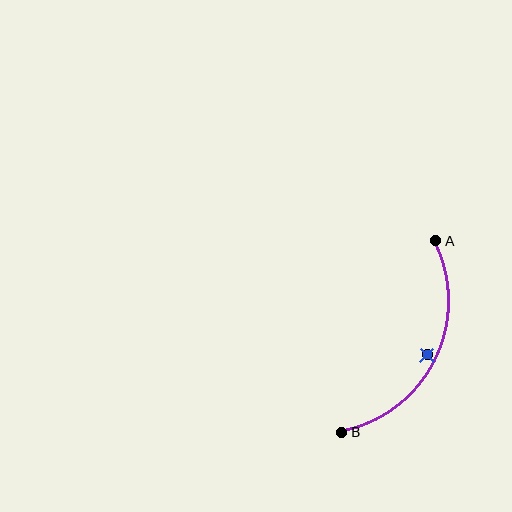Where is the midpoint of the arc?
The arc midpoint is the point on the curve farthest from the straight line joining A and B. It sits to the right of that line.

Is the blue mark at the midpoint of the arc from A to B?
No — the blue mark does not lie on the arc at all. It sits slightly inside the curve.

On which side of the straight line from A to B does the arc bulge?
The arc bulges to the right of the straight line connecting A and B.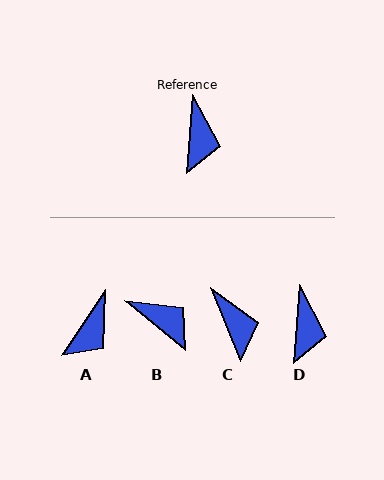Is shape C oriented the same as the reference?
No, it is off by about 27 degrees.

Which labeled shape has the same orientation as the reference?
D.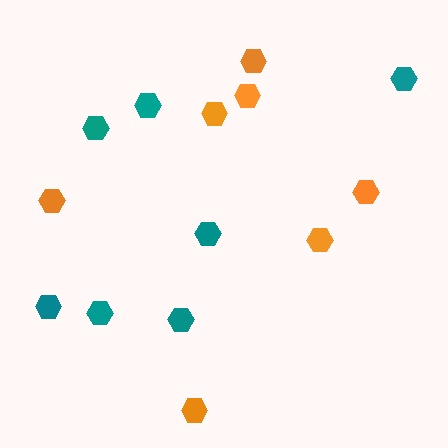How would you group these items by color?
There are 2 groups: one group of teal hexagons (7) and one group of orange hexagons (7).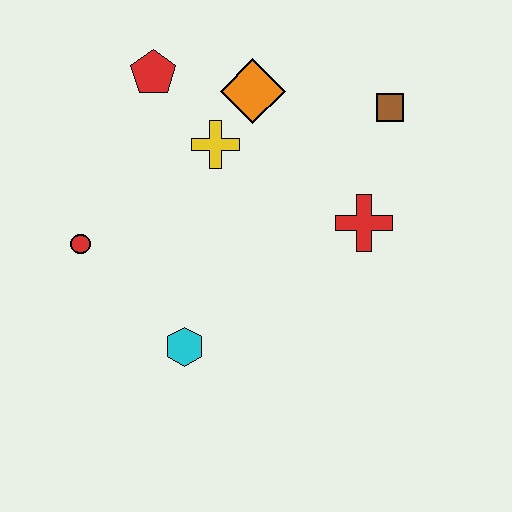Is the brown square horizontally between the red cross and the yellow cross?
No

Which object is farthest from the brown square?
The red circle is farthest from the brown square.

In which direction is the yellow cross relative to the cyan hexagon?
The yellow cross is above the cyan hexagon.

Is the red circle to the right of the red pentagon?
No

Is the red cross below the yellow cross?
Yes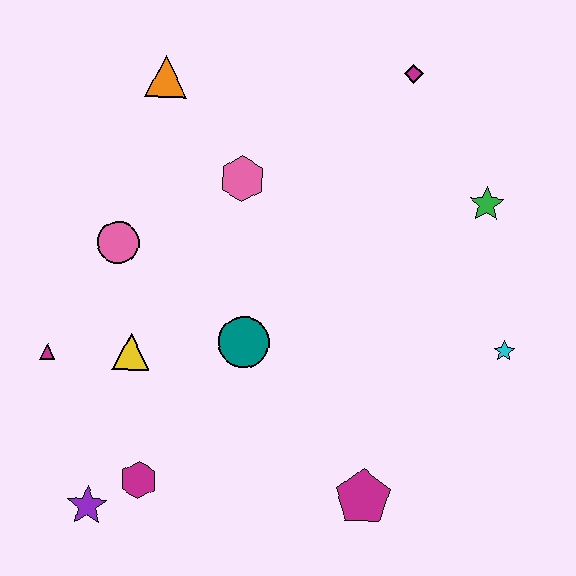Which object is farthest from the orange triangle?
The magenta pentagon is farthest from the orange triangle.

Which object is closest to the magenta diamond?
The green star is closest to the magenta diamond.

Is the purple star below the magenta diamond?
Yes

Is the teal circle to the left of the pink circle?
No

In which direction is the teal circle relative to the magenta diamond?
The teal circle is below the magenta diamond.